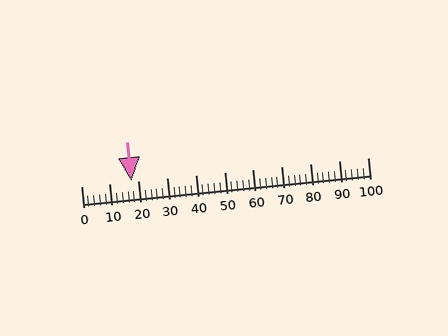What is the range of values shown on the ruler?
The ruler shows values from 0 to 100.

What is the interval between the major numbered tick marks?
The major tick marks are spaced 10 units apart.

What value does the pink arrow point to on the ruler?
The pink arrow points to approximately 18.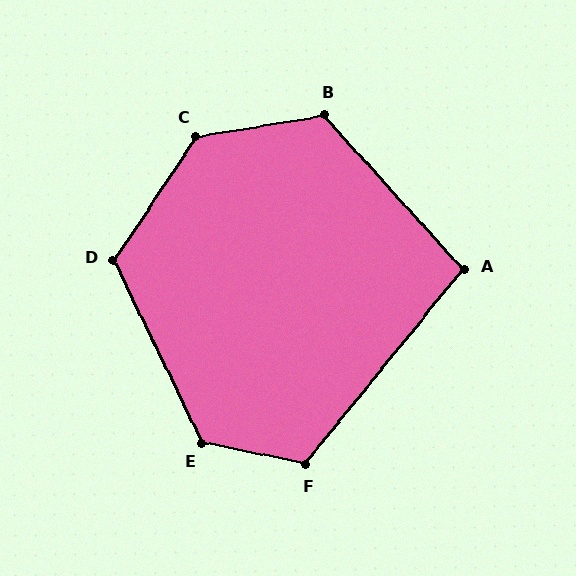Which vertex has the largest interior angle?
C, at approximately 134 degrees.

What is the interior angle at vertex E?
Approximately 128 degrees (obtuse).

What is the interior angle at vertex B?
Approximately 122 degrees (obtuse).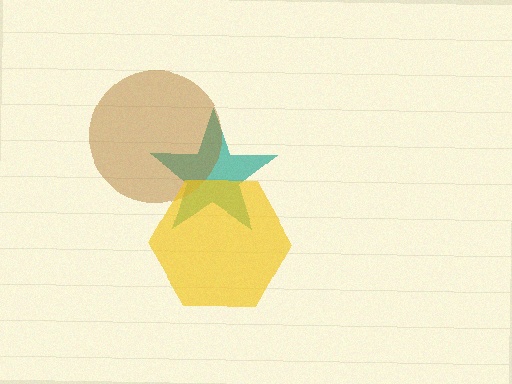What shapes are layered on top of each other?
The layered shapes are: a teal star, a brown circle, a yellow hexagon.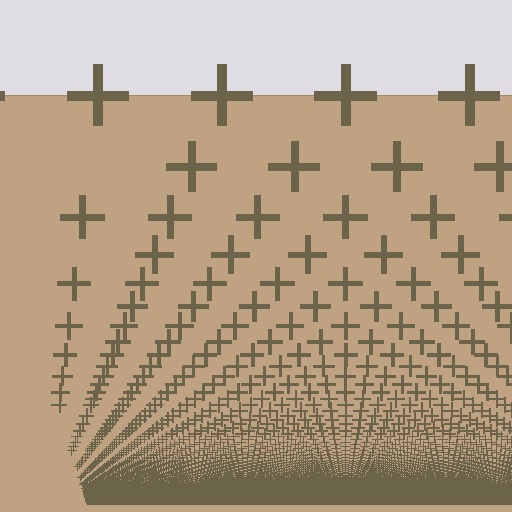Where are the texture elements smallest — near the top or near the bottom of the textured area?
Near the bottom.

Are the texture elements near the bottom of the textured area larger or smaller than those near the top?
Smaller. The gradient is inverted — elements near the bottom are smaller and denser.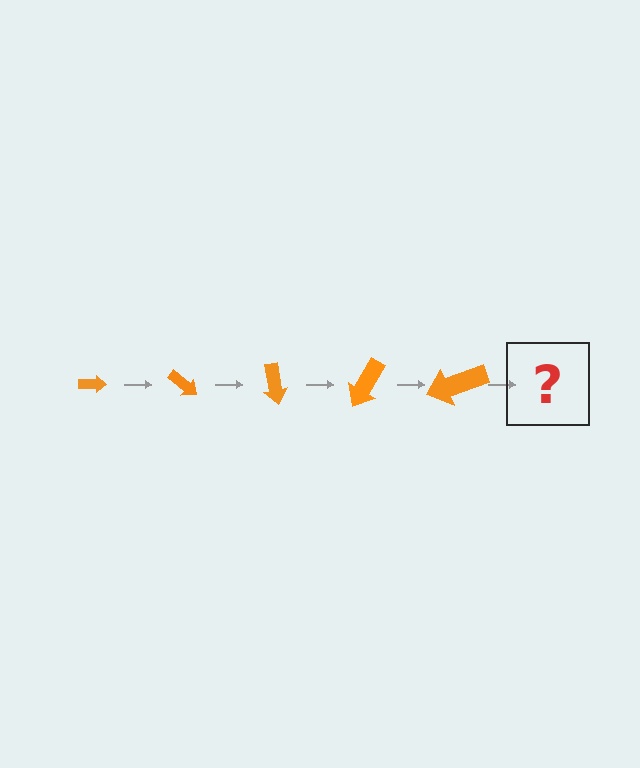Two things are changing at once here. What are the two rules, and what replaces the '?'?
The two rules are that the arrow grows larger each step and it rotates 40 degrees each step. The '?' should be an arrow, larger than the previous one and rotated 200 degrees from the start.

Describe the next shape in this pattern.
It should be an arrow, larger than the previous one and rotated 200 degrees from the start.